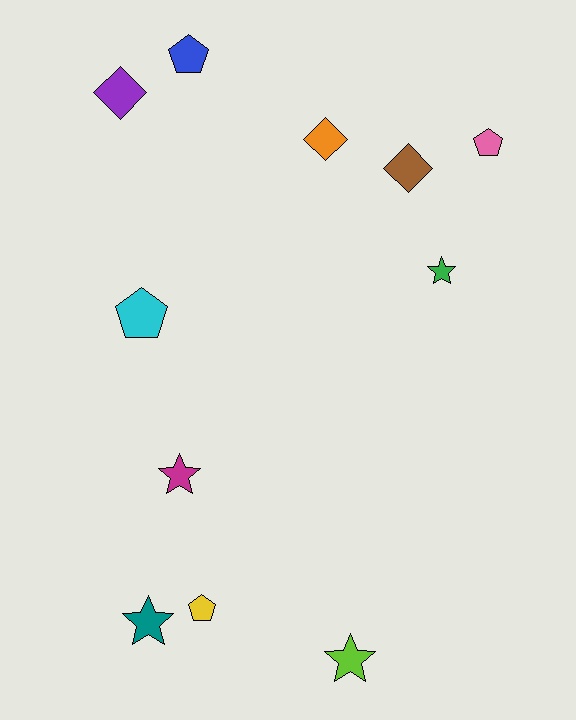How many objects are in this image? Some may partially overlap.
There are 11 objects.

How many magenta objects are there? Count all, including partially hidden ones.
There is 1 magenta object.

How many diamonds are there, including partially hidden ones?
There are 3 diamonds.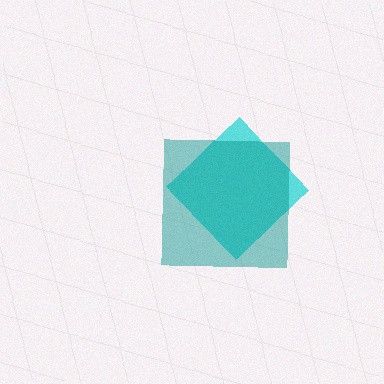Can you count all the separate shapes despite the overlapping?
Yes, there are 2 separate shapes.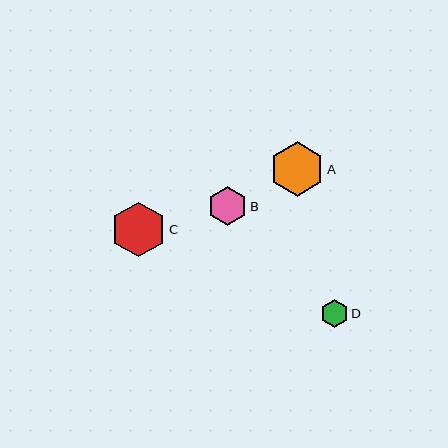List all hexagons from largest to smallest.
From largest to smallest: C, A, B, D.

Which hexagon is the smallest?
Hexagon D is the smallest with a size of approximately 28 pixels.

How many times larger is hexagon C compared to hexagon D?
Hexagon C is approximately 2.0 times the size of hexagon D.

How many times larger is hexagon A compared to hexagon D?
Hexagon A is approximately 2.0 times the size of hexagon D.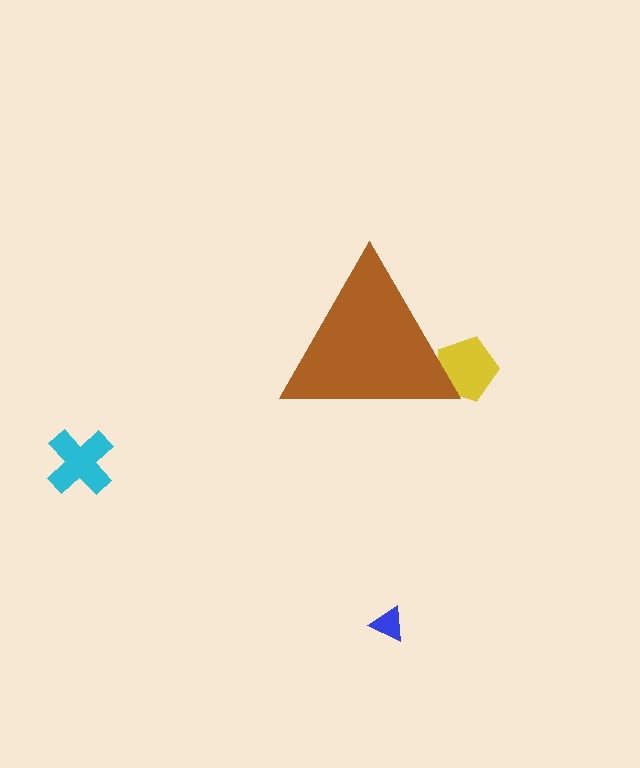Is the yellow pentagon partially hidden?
Yes, the yellow pentagon is partially hidden behind the brown triangle.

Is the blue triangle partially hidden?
No, the blue triangle is fully visible.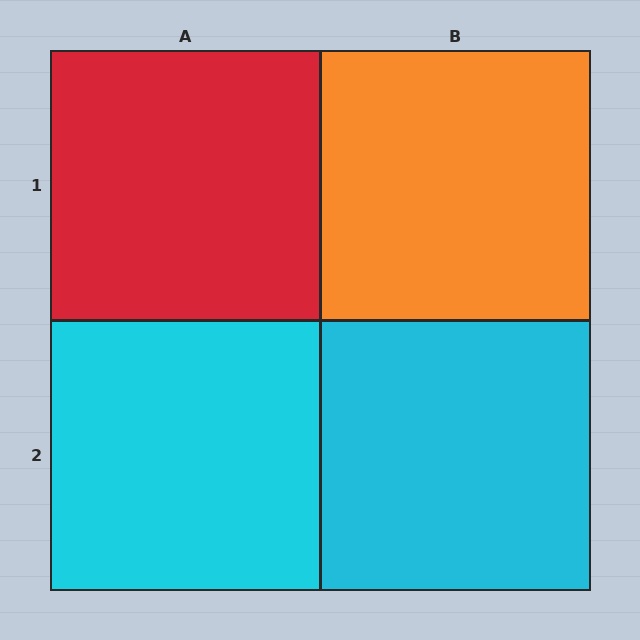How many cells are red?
1 cell is red.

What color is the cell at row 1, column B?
Orange.